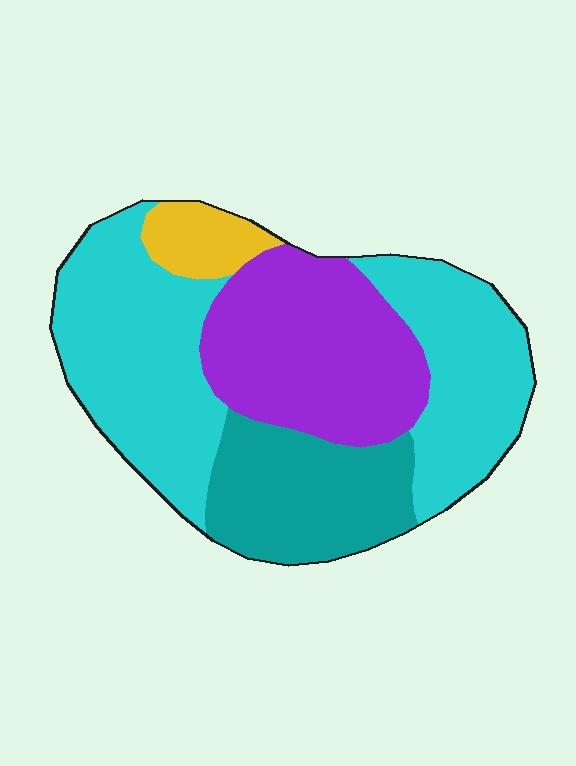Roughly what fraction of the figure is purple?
Purple takes up about one quarter (1/4) of the figure.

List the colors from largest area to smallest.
From largest to smallest: cyan, purple, teal, yellow.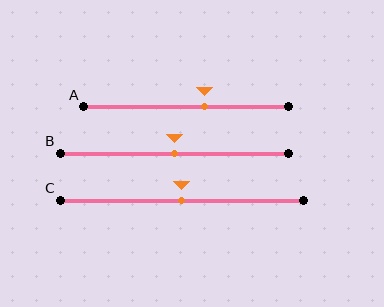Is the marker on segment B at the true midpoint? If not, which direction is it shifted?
Yes, the marker on segment B is at the true midpoint.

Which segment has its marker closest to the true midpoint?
Segment B has its marker closest to the true midpoint.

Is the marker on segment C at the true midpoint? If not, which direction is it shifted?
Yes, the marker on segment C is at the true midpoint.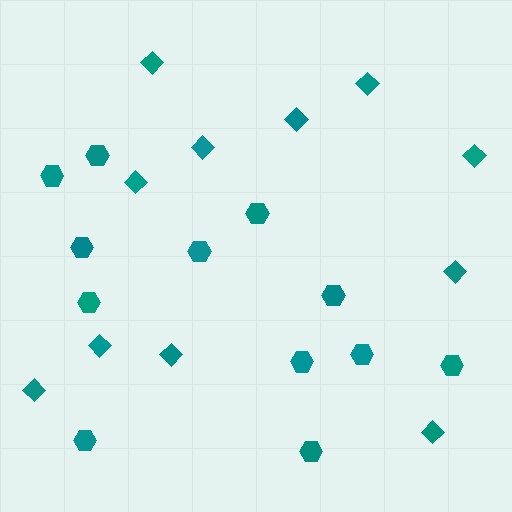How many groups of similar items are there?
There are 2 groups: one group of diamonds (11) and one group of hexagons (12).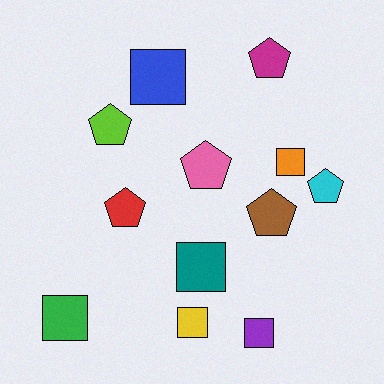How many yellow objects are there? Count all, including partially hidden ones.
There is 1 yellow object.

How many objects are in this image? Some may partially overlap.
There are 12 objects.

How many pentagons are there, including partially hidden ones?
There are 6 pentagons.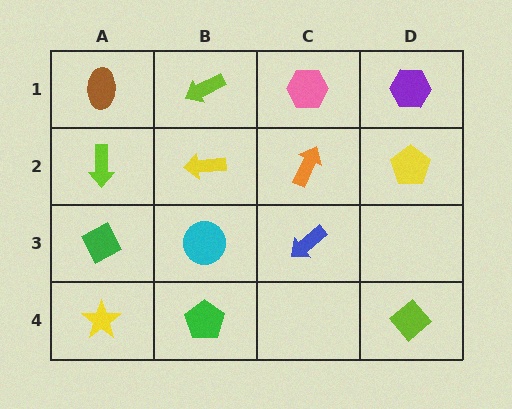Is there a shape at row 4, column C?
No, that cell is empty.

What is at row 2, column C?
An orange arrow.